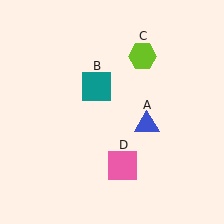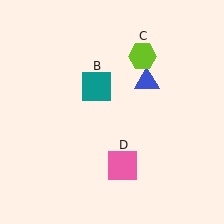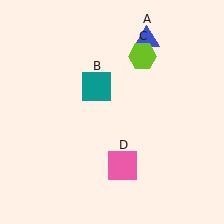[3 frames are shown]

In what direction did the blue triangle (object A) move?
The blue triangle (object A) moved up.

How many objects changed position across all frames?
1 object changed position: blue triangle (object A).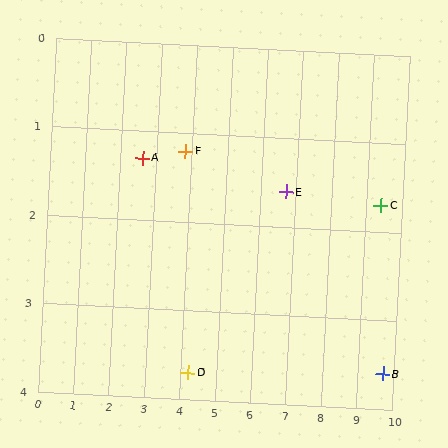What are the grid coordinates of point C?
Point C is at approximately (9.4, 1.7).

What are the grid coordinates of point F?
Point F is at approximately (3.8, 1.2).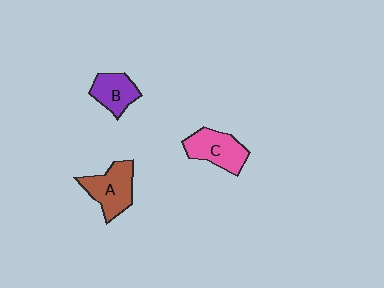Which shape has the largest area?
Shape A (brown).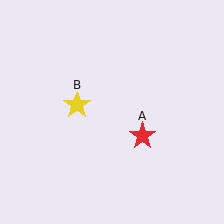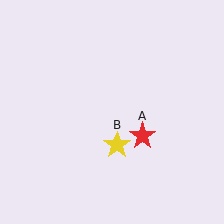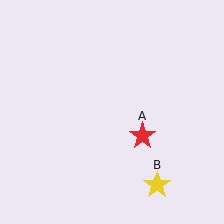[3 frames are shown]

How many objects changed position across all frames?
1 object changed position: yellow star (object B).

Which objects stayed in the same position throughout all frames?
Red star (object A) remained stationary.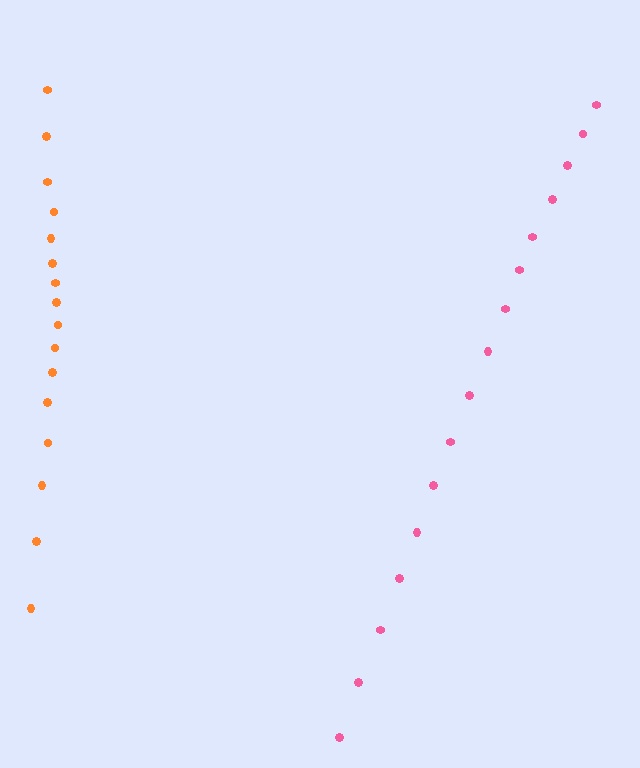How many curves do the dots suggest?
There are 2 distinct paths.